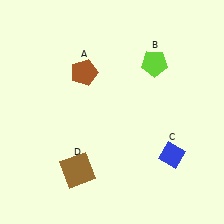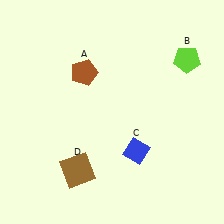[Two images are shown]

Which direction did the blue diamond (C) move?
The blue diamond (C) moved left.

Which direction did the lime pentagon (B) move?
The lime pentagon (B) moved right.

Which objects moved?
The objects that moved are: the lime pentagon (B), the blue diamond (C).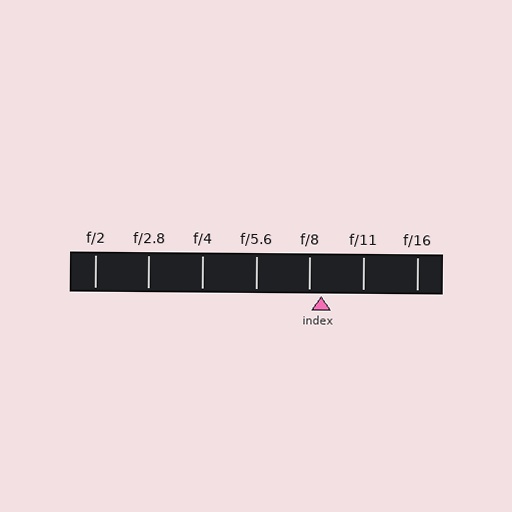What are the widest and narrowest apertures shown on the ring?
The widest aperture shown is f/2 and the narrowest is f/16.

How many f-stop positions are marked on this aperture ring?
There are 7 f-stop positions marked.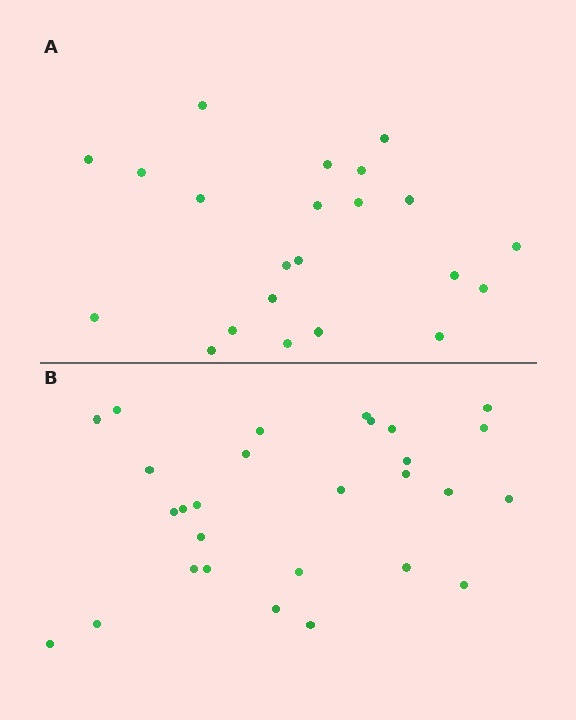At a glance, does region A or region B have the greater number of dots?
Region B (the bottom region) has more dots.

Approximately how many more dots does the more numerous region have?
Region B has about 6 more dots than region A.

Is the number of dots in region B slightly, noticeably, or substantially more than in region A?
Region B has noticeably more, but not dramatically so. The ratio is roughly 1.3 to 1.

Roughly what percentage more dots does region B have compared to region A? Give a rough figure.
About 25% more.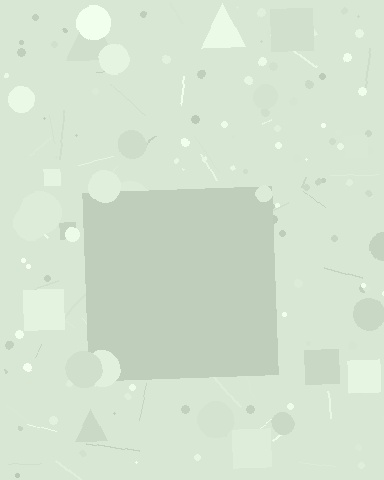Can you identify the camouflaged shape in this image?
The camouflaged shape is a square.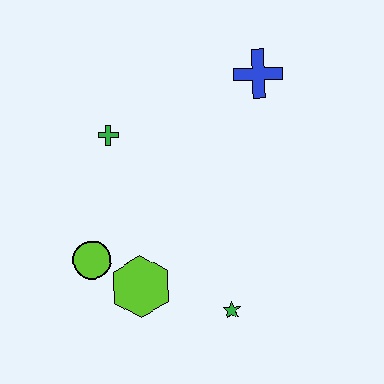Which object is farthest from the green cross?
The green star is farthest from the green cross.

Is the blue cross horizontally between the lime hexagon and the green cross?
No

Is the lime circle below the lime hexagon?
No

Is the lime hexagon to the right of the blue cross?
No